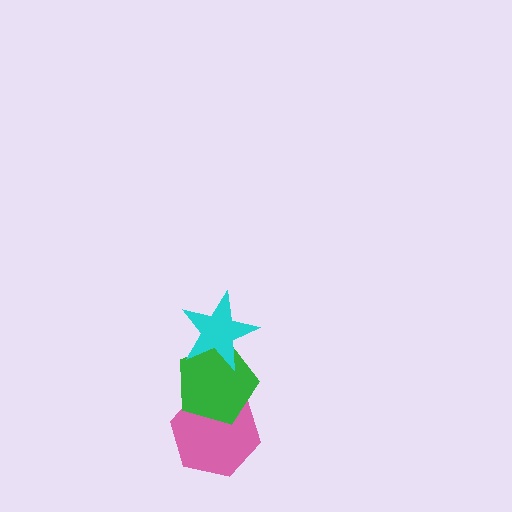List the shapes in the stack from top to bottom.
From top to bottom: the cyan star, the green pentagon, the pink hexagon.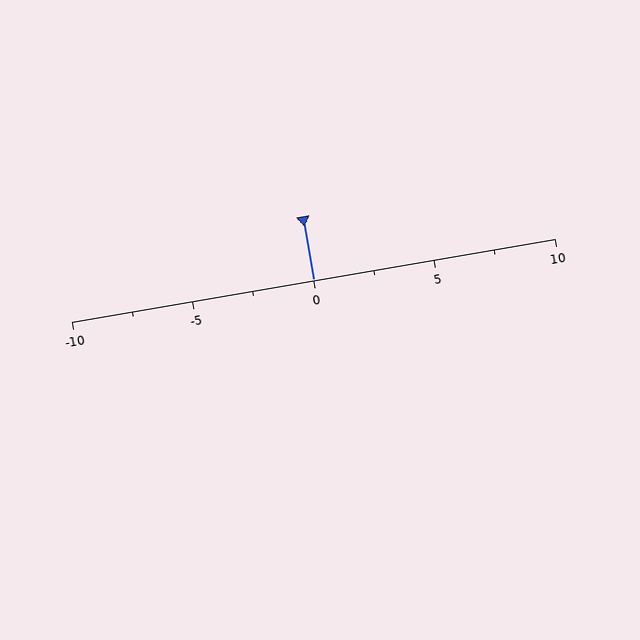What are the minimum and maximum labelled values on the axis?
The axis runs from -10 to 10.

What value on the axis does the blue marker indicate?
The marker indicates approximately 0.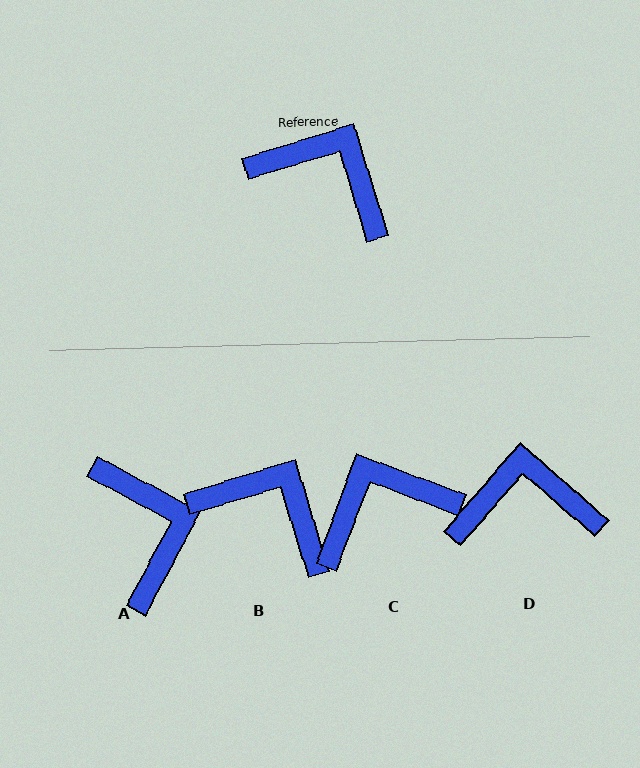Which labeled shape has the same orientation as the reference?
B.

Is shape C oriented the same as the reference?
No, it is off by about 53 degrees.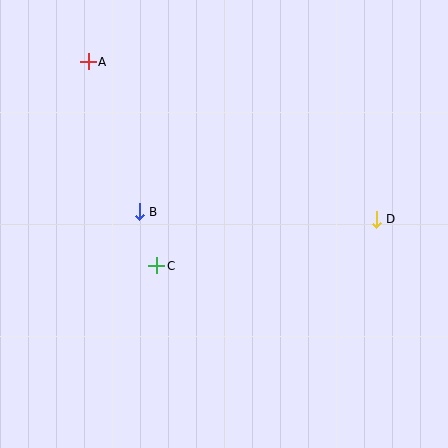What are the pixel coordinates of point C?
Point C is at (157, 266).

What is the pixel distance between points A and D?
The distance between A and D is 328 pixels.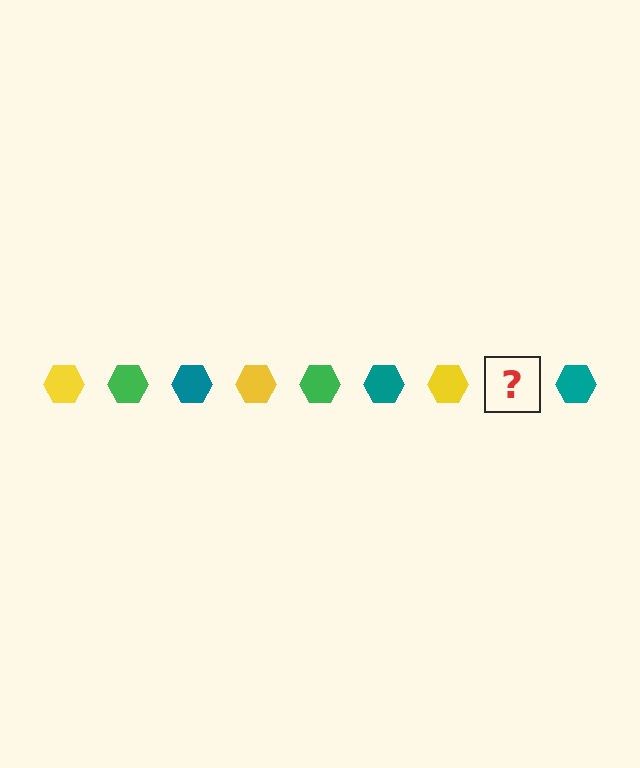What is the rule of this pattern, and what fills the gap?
The rule is that the pattern cycles through yellow, green, teal hexagons. The gap should be filled with a green hexagon.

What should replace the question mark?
The question mark should be replaced with a green hexagon.